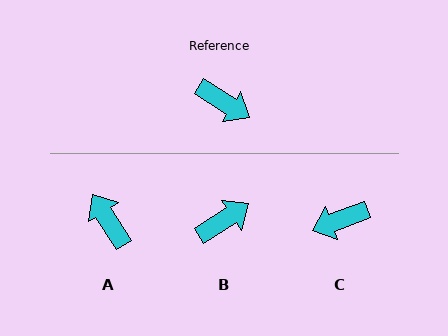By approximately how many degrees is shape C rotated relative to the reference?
Approximately 128 degrees clockwise.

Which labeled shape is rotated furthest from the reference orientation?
A, about 154 degrees away.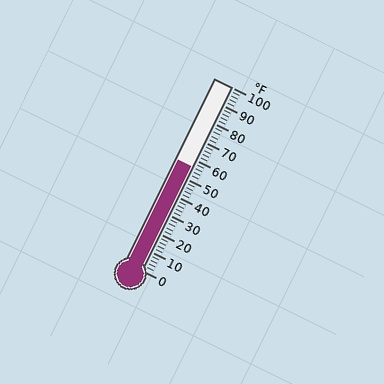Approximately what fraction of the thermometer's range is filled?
The thermometer is filled to approximately 55% of its range.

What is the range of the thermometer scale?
The thermometer scale ranges from 0°F to 100°F.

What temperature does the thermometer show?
The thermometer shows approximately 56°F.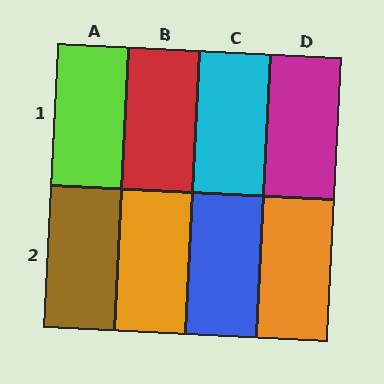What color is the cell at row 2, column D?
Orange.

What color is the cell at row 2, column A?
Brown.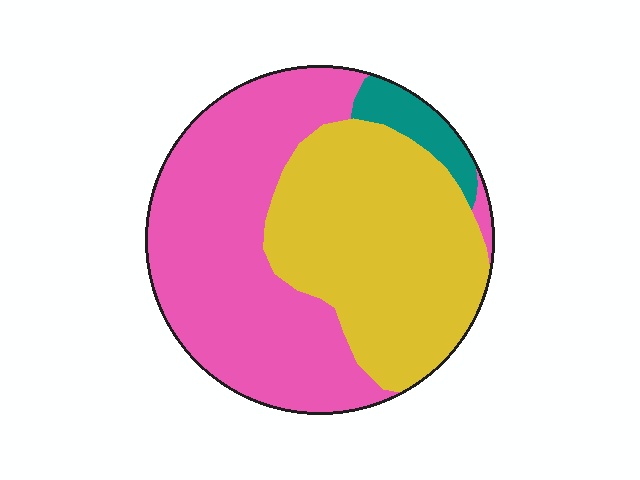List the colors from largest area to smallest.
From largest to smallest: pink, yellow, teal.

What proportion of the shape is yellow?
Yellow covers around 45% of the shape.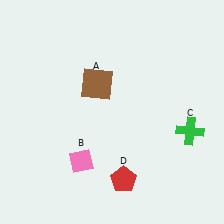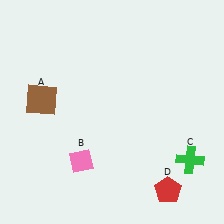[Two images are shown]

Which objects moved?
The objects that moved are: the brown square (A), the green cross (C), the red pentagon (D).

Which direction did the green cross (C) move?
The green cross (C) moved down.